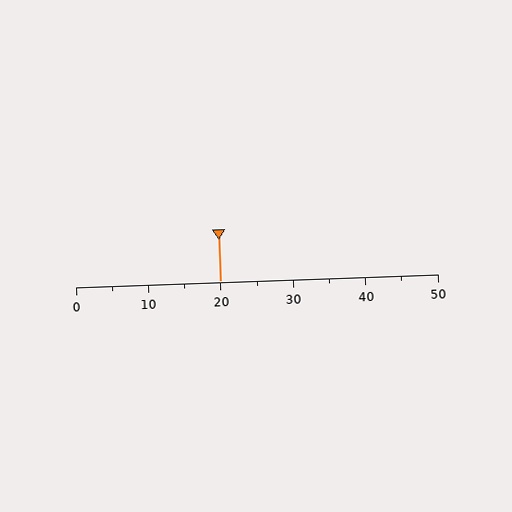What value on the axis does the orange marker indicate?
The marker indicates approximately 20.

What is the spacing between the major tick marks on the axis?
The major ticks are spaced 10 apart.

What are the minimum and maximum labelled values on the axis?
The axis runs from 0 to 50.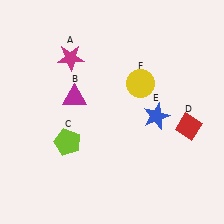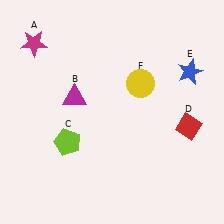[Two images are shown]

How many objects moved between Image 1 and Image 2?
2 objects moved between the two images.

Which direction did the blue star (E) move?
The blue star (E) moved up.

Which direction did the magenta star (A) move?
The magenta star (A) moved left.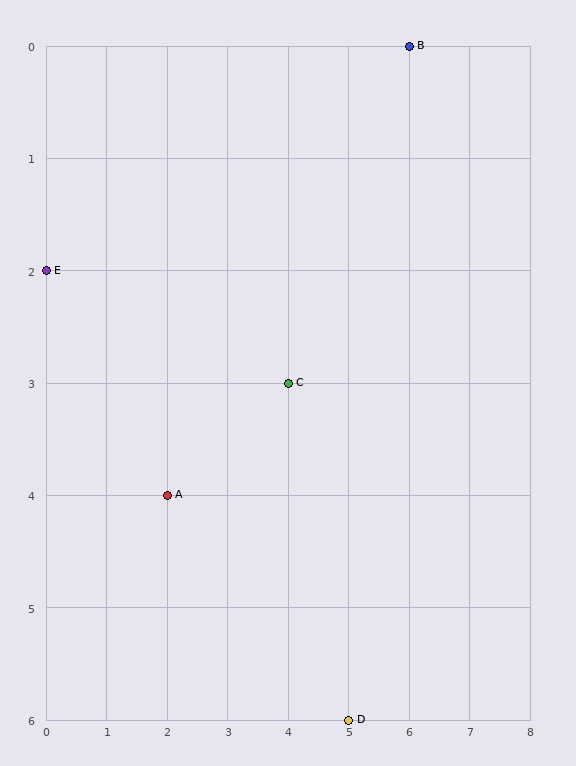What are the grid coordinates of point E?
Point E is at grid coordinates (0, 2).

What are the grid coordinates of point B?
Point B is at grid coordinates (6, 0).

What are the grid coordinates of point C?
Point C is at grid coordinates (4, 3).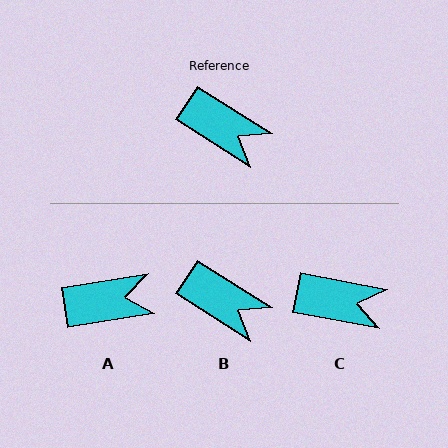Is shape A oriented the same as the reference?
No, it is off by about 41 degrees.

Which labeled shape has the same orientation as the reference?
B.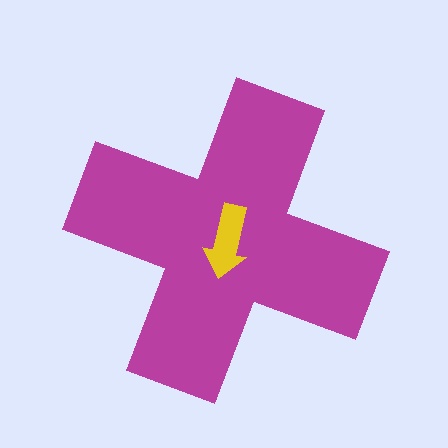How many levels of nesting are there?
2.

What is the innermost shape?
The yellow arrow.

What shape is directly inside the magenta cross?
The yellow arrow.